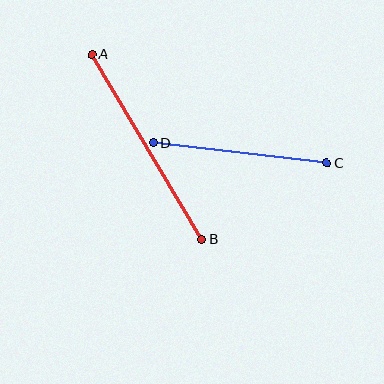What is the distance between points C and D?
The distance is approximately 175 pixels.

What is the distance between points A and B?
The distance is approximately 215 pixels.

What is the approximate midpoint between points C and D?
The midpoint is at approximately (240, 153) pixels.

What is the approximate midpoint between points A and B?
The midpoint is at approximately (147, 147) pixels.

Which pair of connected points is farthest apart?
Points A and B are farthest apart.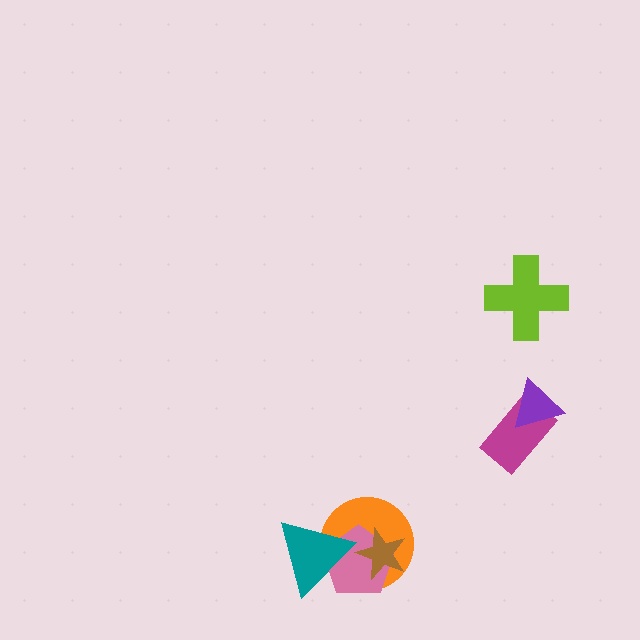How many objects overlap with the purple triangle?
1 object overlaps with the purple triangle.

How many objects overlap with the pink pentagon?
3 objects overlap with the pink pentagon.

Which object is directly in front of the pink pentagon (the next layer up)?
The brown star is directly in front of the pink pentagon.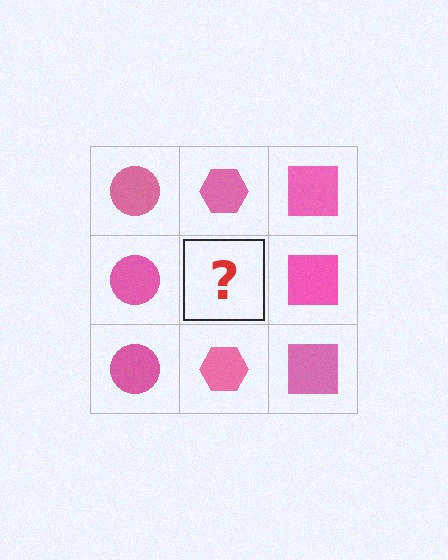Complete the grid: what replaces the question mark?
The question mark should be replaced with a pink hexagon.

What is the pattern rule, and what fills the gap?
The rule is that each column has a consistent shape. The gap should be filled with a pink hexagon.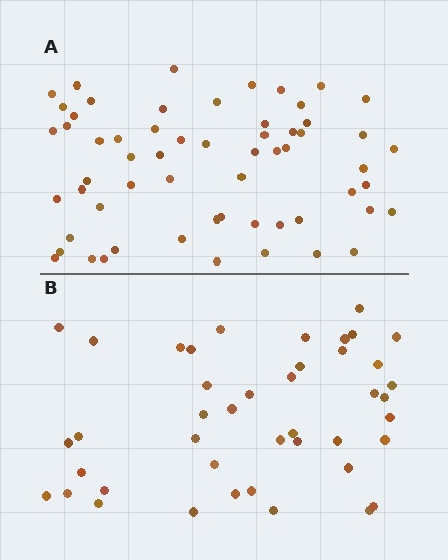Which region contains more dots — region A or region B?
Region A (the top region) has more dots.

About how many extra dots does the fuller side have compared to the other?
Region A has approximately 15 more dots than region B.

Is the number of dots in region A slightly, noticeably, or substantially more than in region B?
Region A has noticeably more, but not dramatically so. The ratio is roughly 1.4 to 1.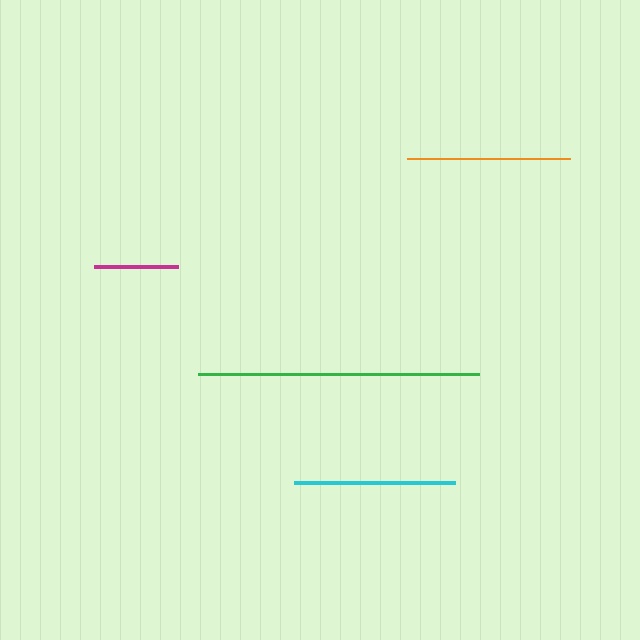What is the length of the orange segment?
The orange segment is approximately 163 pixels long.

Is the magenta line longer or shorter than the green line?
The green line is longer than the magenta line.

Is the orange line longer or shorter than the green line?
The green line is longer than the orange line.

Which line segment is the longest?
The green line is the longest at approximately 280 pixels.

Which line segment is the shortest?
The magenta line is the shortest at approximately 85 pixels.